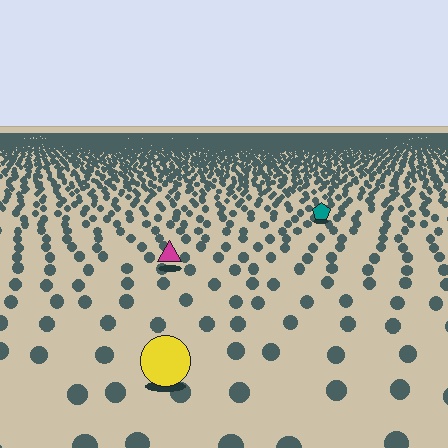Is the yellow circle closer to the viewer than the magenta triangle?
Yes. The yellow circle is closer — you can tell from the texture gradient: the ground texture is coarser near it.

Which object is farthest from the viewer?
The teal pentagon is farthest from the viewer. It appears smaller and the ground texture around it is denser.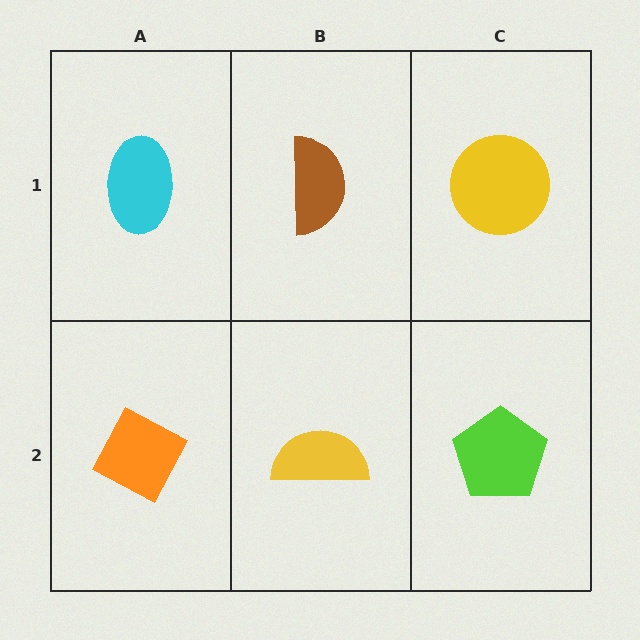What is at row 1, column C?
A yellow circle.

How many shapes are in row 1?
3 shapes.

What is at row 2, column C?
A lime pentagon.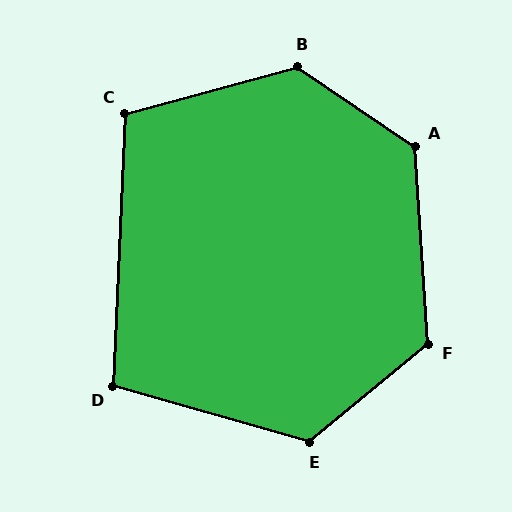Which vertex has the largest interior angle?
B, at approximately 131 degrees.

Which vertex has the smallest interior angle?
D, at approximately 103 degrees.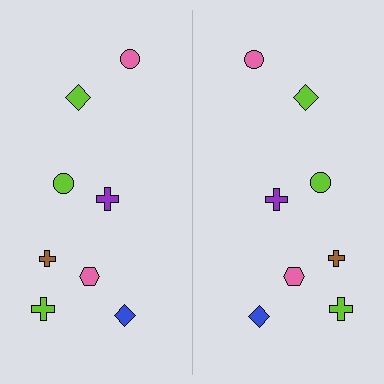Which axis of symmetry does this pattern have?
The pattern has a vertical axis of symmetry running through the center of the image.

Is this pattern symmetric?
Yes, this pattern has bilateral (reflection) symmetry.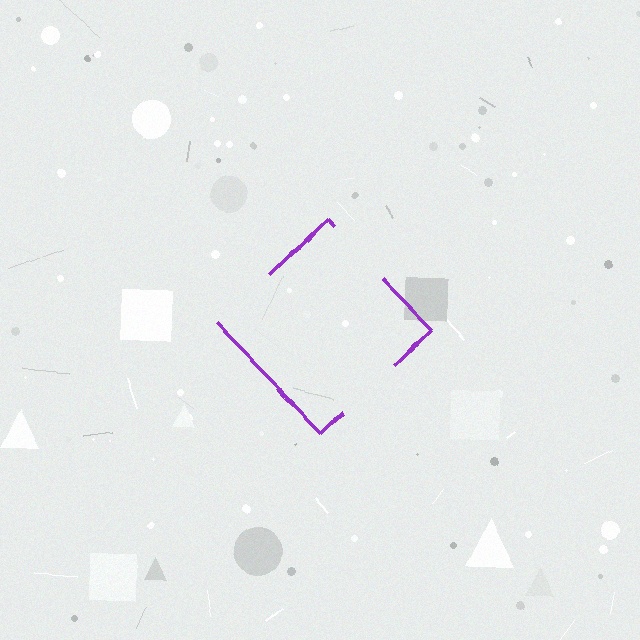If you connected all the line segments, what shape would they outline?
They would outline a diamond.